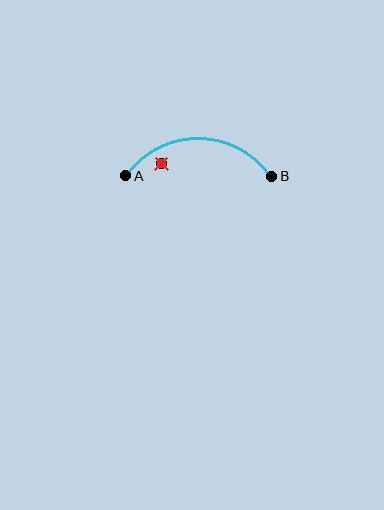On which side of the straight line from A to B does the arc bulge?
The arc bulges above the straight line connecting A and B.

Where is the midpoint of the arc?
The arc midpoint is the point on the curve farthest from the straight line joining A and B. It sits above that line.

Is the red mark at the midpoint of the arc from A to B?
No — the red mark does not lie on the arc at all. It sits slightly inside the curve.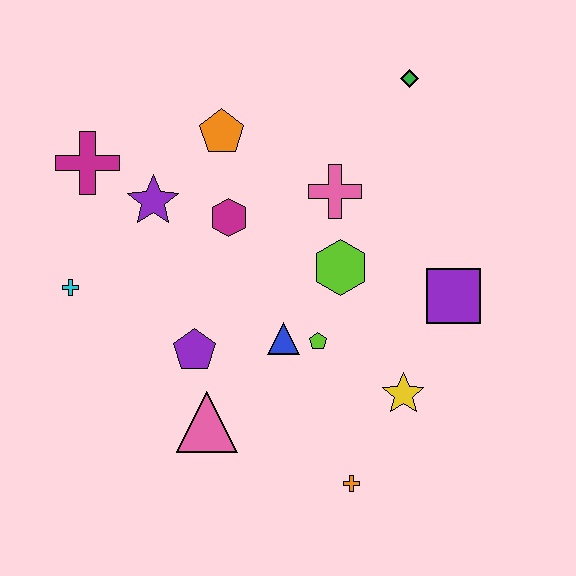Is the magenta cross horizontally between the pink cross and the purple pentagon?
No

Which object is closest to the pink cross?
The lime hexagon is closest to the pink cross.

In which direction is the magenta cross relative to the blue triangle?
The magenta cross is to the left of the blue triangle.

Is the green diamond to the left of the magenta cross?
No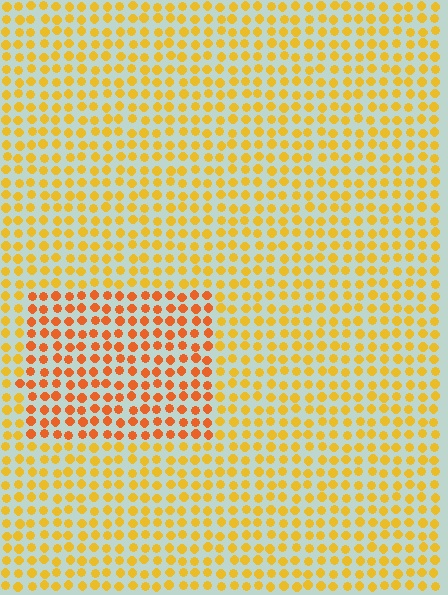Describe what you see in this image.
The image is filled with small yellow elements in a uniform arrangement. A rectangle-shaped region is visible where the elements are tinted to a slightly different hue, forming a subtle color boundary.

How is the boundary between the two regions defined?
The boundary is defined purely by a slight shift in hue (about 28 degrees). Spacing, size, and orientation are identical on both sides.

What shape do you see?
I see a rectangle.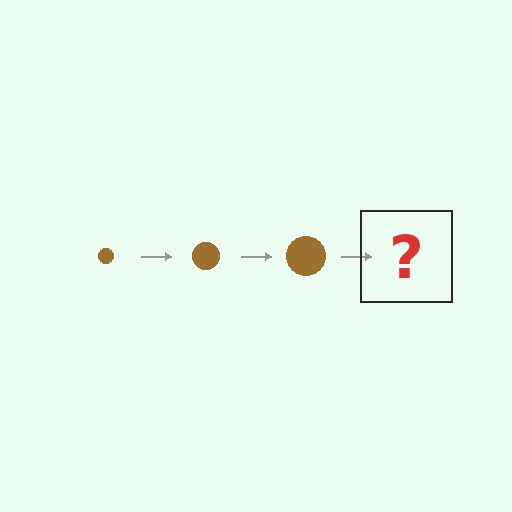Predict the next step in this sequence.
The next step is a brown circle, larger than the previous one.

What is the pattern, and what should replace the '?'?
The pattern is that the circle gets progressively larger each step. The '?' should be a brown circle, larger than the previous one.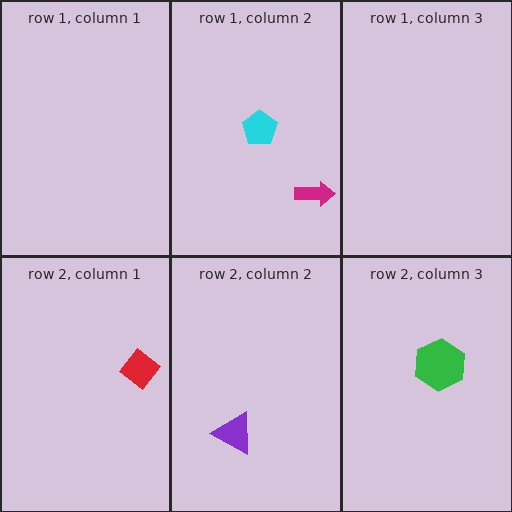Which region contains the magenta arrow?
The row 1, column 2 region.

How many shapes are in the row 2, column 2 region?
1.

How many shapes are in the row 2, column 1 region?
1.